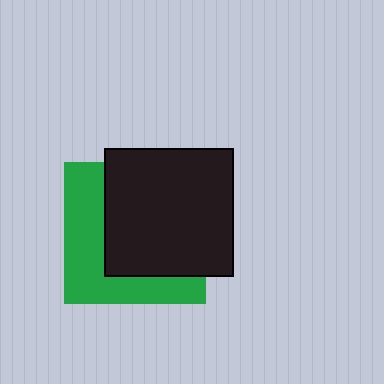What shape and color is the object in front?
The object in front is a black square.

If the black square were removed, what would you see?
You would see the complete green square.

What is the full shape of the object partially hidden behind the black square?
The partially hidden object is a green square.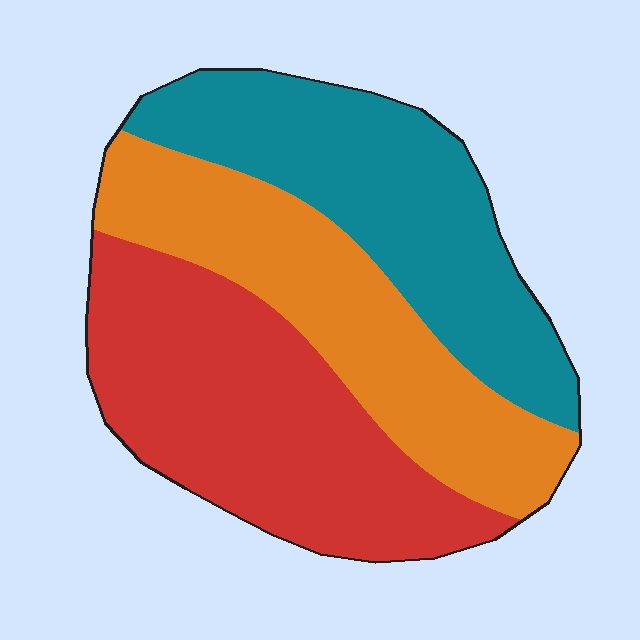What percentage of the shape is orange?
Orange covers around 30% of the shape.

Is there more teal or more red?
Red.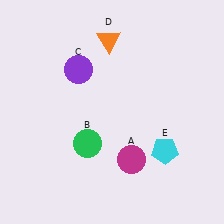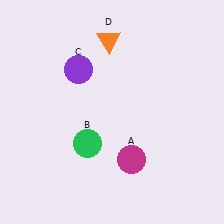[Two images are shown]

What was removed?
The cyan pentagon (E) was removed in Image 2.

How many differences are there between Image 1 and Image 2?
There is 1 difference between the two images.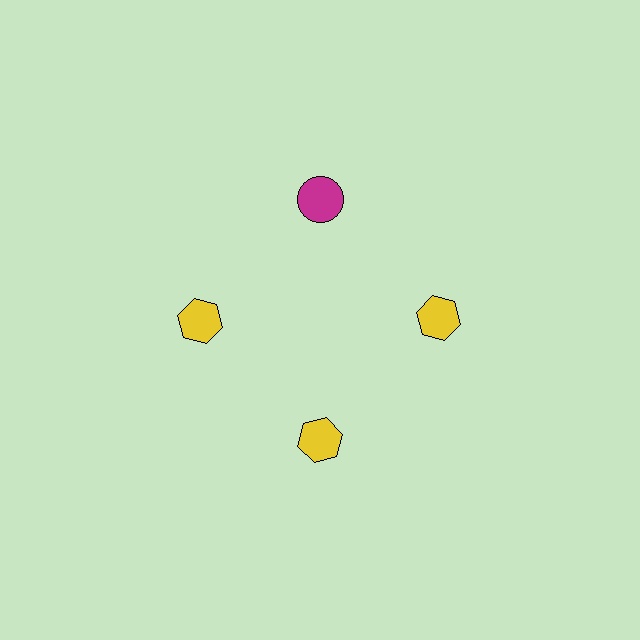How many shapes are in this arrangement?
There are 4 shapes arranged in a ring pattern.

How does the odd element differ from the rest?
It differs in both color (magenta instead of yellow) and shape (circle instead of hexagon).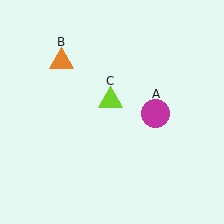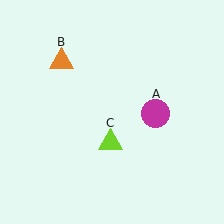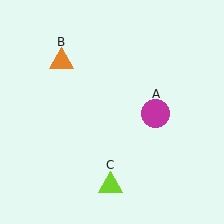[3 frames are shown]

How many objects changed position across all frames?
1 object changed position: lime triangle (object C).